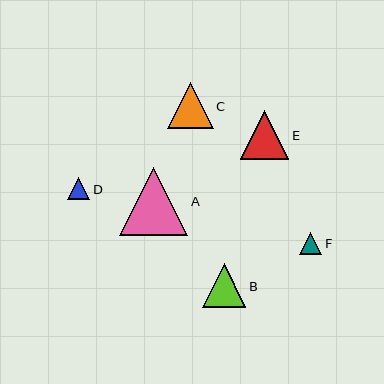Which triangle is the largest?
Triangle A is the largest with a size of approximately 68 pixels.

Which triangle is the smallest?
Triangle F is the smallest with a size of approximately 22 pixels.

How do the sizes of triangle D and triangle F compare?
Triangle D and triangle F are approximately the same size.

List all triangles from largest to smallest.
From largest to smallest: A, E, C, B, D, F.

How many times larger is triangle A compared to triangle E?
Triangle A is approximately 1.4 times the size of triangle E.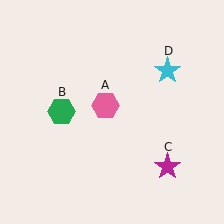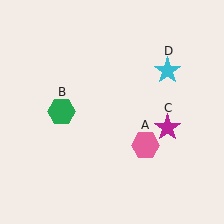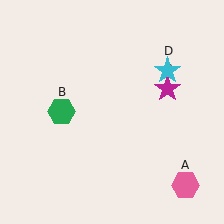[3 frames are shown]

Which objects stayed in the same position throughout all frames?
Green hexagon (object B) and cyan star (object D) remained stationary.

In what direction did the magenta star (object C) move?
The magenta star (object C) moved up.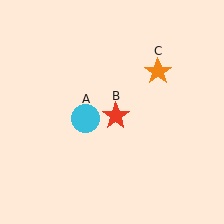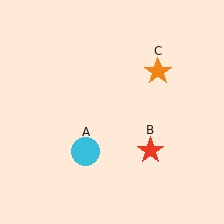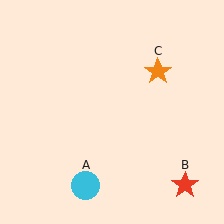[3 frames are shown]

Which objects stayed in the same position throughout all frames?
Orange star (object C) remained stationary.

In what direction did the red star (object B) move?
The red star (object B) moved down and to the right.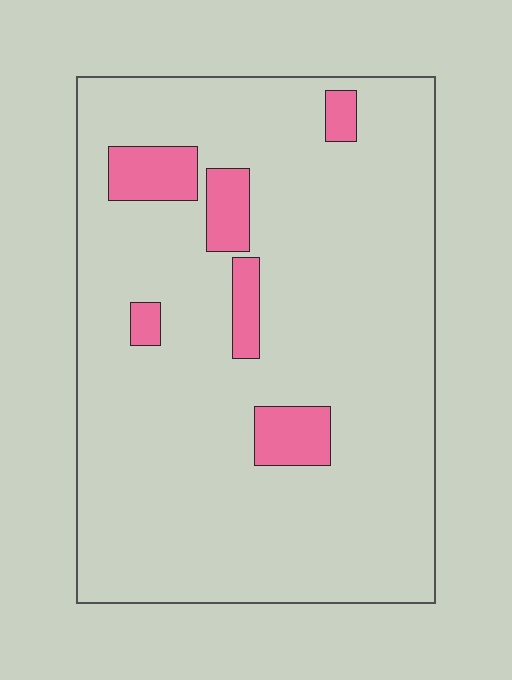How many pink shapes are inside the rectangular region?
6.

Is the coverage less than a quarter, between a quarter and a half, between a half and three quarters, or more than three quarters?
Less than a quarter.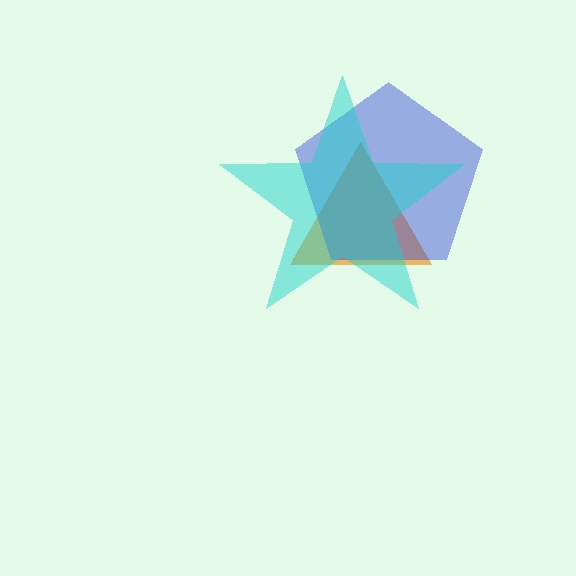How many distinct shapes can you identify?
There are 3 distinct shapes: an orange triangle, a blue pentagon, a cyan star.